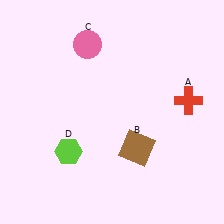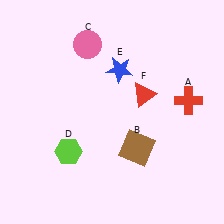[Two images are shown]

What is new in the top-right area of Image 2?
A blue star (E) was added in the top-right area of Image 2.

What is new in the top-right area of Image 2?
A red triangle (F) was added in the top-right area of Image 2.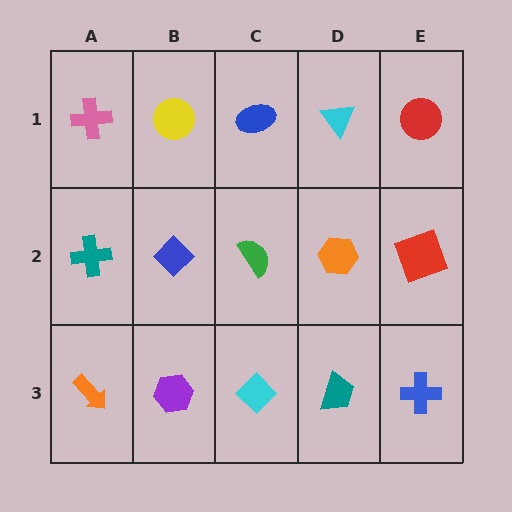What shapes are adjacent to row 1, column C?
A green semicircle (row 2, column C), a yellow circle (row 1, column B), a cyan triangle (row 1, column D).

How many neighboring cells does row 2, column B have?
4.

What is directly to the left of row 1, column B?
A pink cross.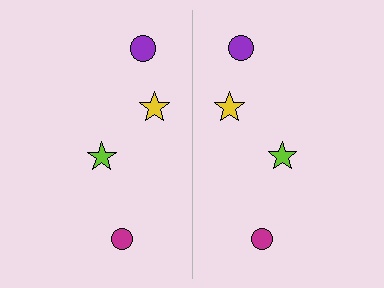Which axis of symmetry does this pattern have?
The pattern has a vertical axis of symmetry running through the center of the image.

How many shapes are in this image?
There are 8 shapes in this image.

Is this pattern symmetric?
Yes, this pattern has bilateral (reflection) symmetry.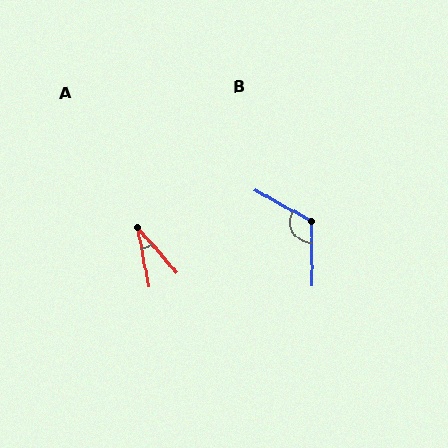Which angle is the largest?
B, at approximately 119 degrees.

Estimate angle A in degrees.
Approximately 30 degrees.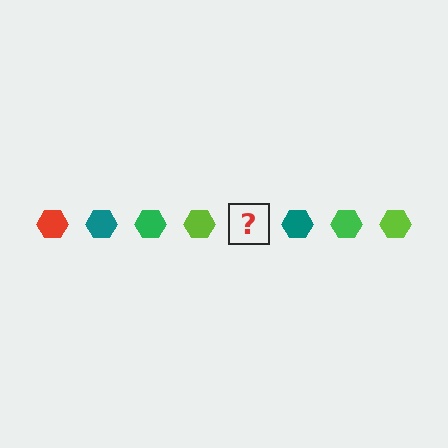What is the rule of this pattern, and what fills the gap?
The rule is that the pattern cycles through red, teal, green, lime hexagons. The gap should be filled with a red hexagon.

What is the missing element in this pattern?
The missing element is a red hexagon.